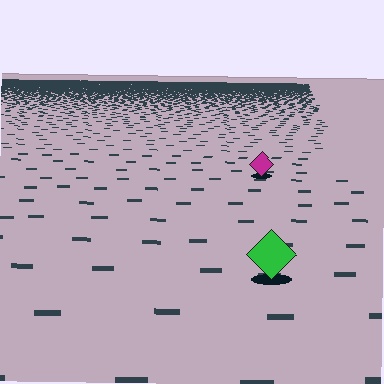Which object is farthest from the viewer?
The magenta diamond is farthest from the viewer. It appears smaller and the ground texture around it is denser.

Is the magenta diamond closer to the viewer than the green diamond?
No. The green diamond is closer — you can tell from the texture gradient: the ground texture is coarser near it.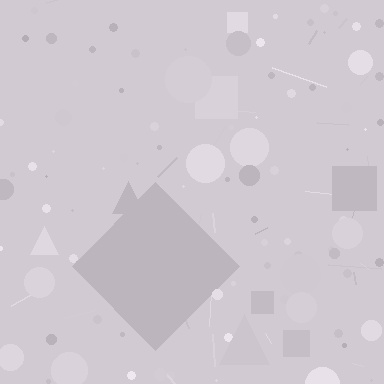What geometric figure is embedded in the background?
A diamond is embedded in the background.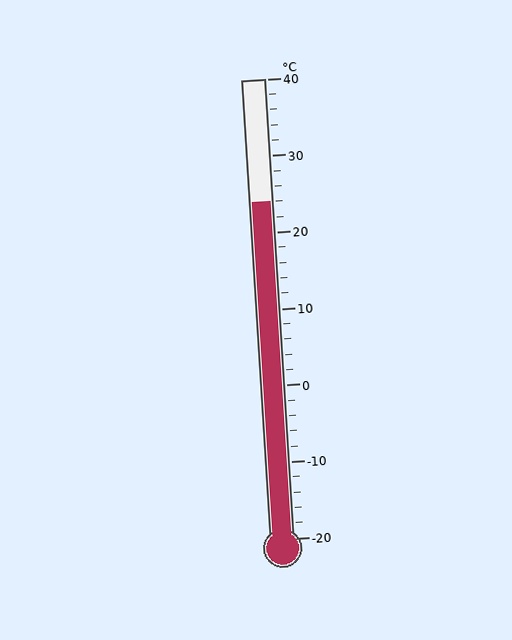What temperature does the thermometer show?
The thermometer shows approximately 24°C.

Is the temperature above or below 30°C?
The temperature is below 30°C.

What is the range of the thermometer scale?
The thermometer scale ranges from -20°C to 40°C.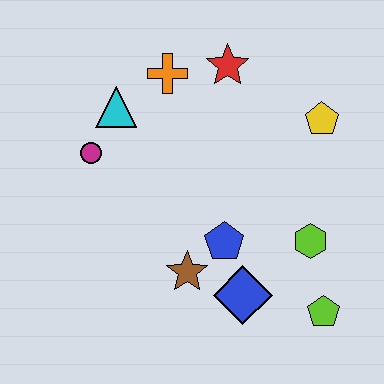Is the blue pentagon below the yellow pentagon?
Yes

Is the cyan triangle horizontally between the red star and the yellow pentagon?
No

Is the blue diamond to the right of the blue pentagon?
Yes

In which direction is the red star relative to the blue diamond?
The red star is above the blue diamond.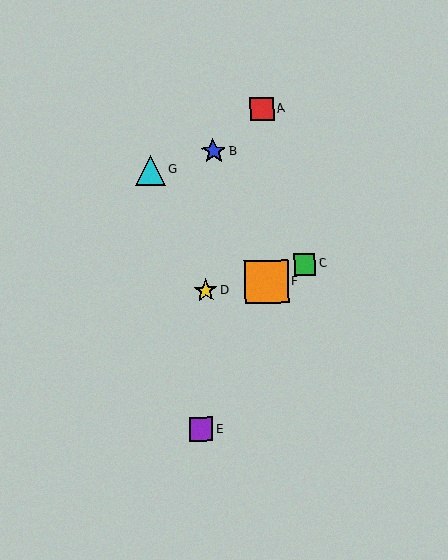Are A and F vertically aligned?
Yes, both are at x≈262.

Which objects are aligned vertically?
Objects A, F are aligned vertically.